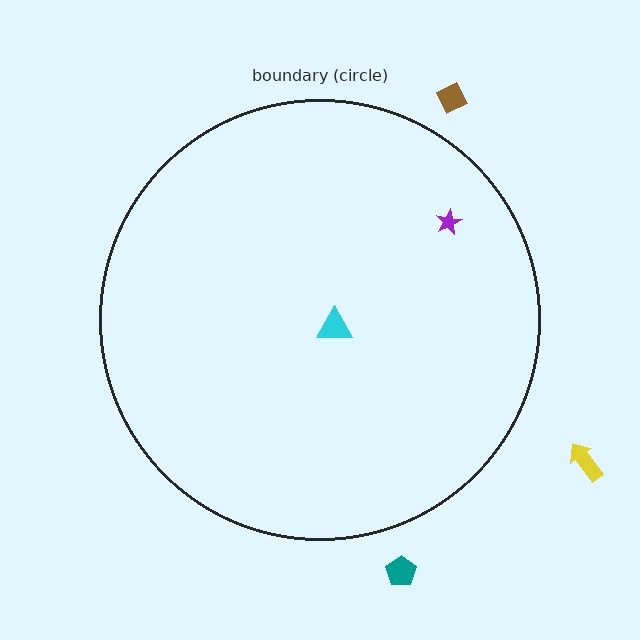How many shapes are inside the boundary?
2 inside, 3 outside.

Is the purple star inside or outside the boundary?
Inside.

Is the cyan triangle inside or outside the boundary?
Inside.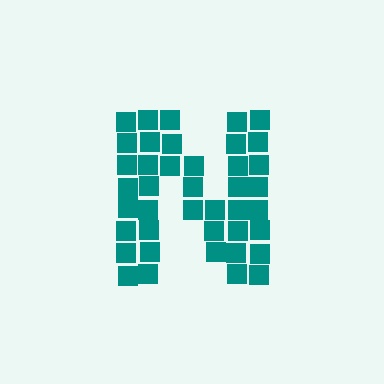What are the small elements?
The small elements are squares.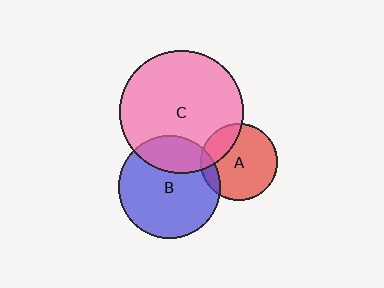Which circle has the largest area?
Circle C (pink).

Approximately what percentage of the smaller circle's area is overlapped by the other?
Approximately 20%.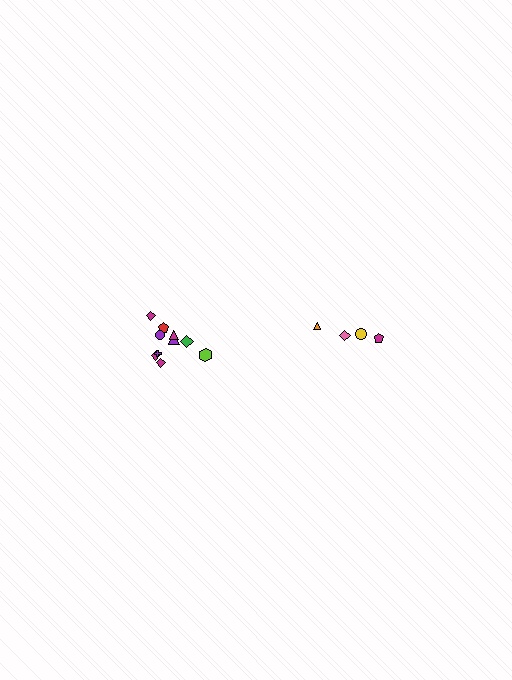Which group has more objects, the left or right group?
The left group.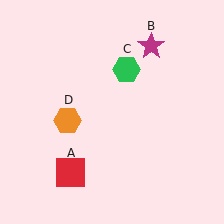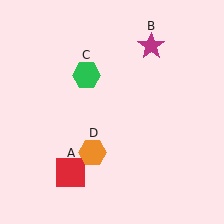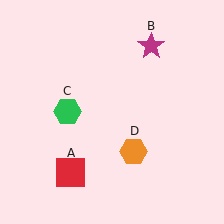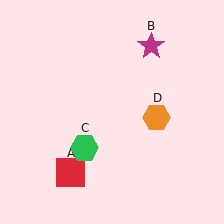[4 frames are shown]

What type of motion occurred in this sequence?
The green hexagon (object C), orange hexagon (object D) rotated counterclockwise around the center of the scene.